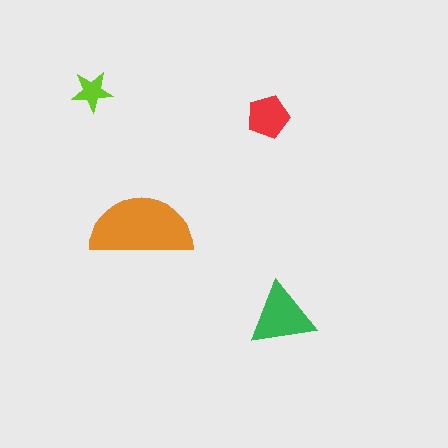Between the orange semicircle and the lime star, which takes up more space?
The orange semicircle.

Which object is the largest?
The orange semicircle.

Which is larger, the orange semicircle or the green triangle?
The orange semicircle.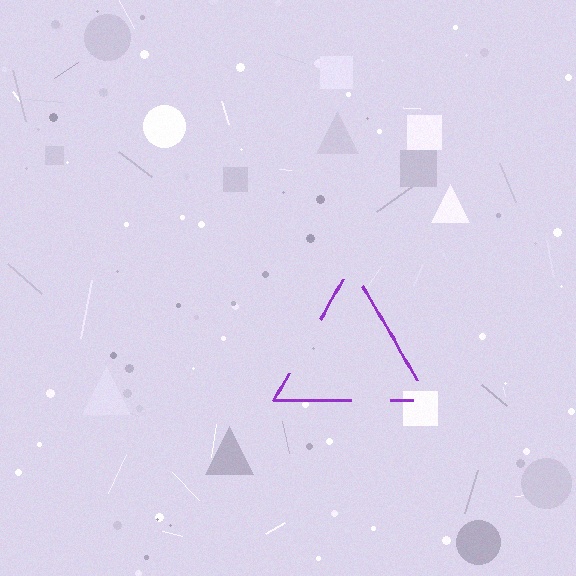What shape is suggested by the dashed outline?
The dashed outline suggests a triangle.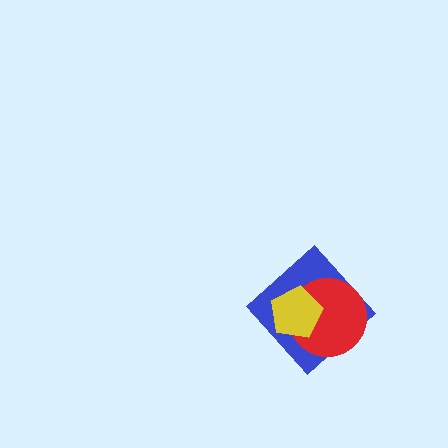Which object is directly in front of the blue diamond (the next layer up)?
The red circle is directly in front of the blue diamond.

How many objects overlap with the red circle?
2 objects overlap with the red circle.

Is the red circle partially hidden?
Yes, it is partially covered by another shape.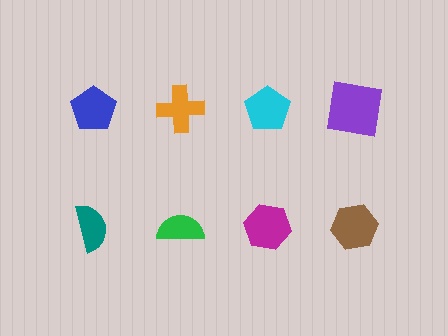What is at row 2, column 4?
A brown hexagon.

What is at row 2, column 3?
A magenta hexagon.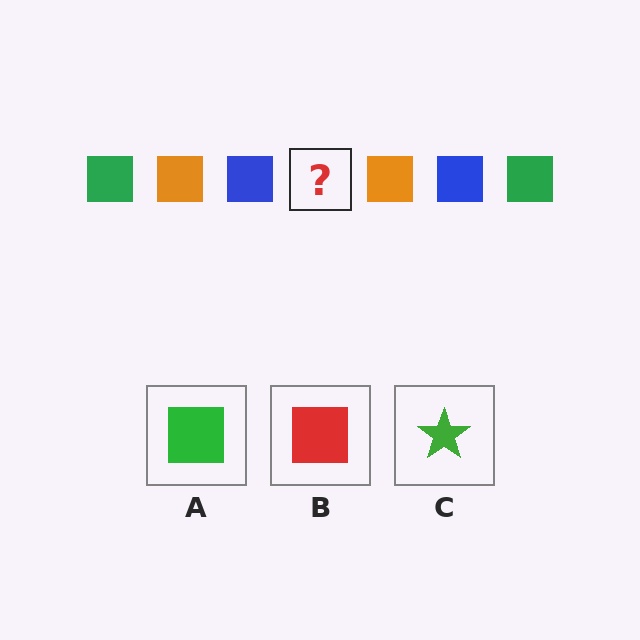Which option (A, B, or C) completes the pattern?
A.